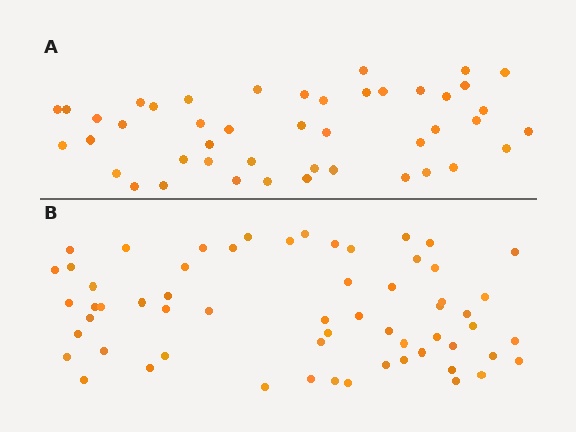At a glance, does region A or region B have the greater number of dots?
Region B (the bottom region) has more dots.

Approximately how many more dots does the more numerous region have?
Region B has approximately 15 more dots than region A.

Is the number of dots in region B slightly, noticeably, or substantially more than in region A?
Region B has noticeably more, but not dramatically so. The ratio is roughly 1.3 to 1.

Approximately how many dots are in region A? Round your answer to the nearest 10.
About 40 dots. (The exact count is 45, which rounds to 40.)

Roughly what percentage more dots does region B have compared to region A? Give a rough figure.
About 35% more.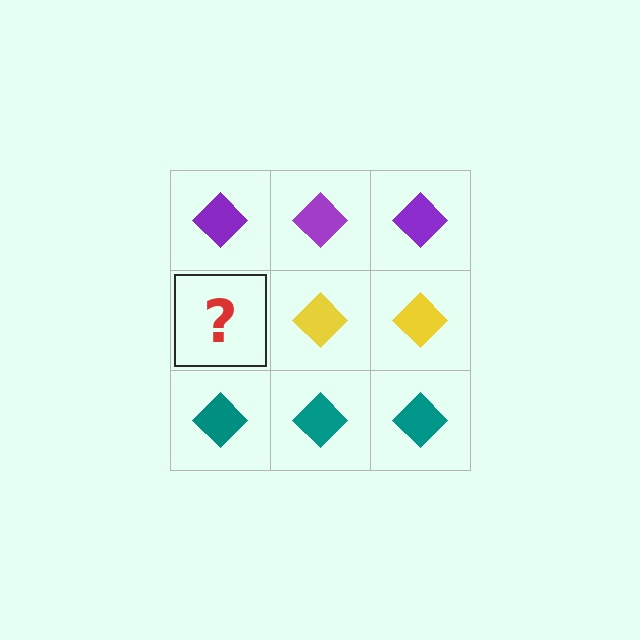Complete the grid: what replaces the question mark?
The question mark should be replaced with a yellow diamond.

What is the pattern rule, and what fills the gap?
The rule is that each row has a consistent color. The gap should be filled with a yellow diamond.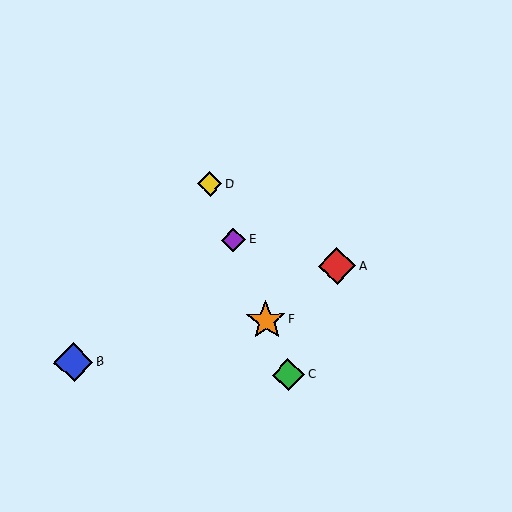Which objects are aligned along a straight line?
Objects C, D, E, F are aligned along a straight line.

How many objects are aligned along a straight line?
4 objects (C, D, E, F) are aligned along a straight line.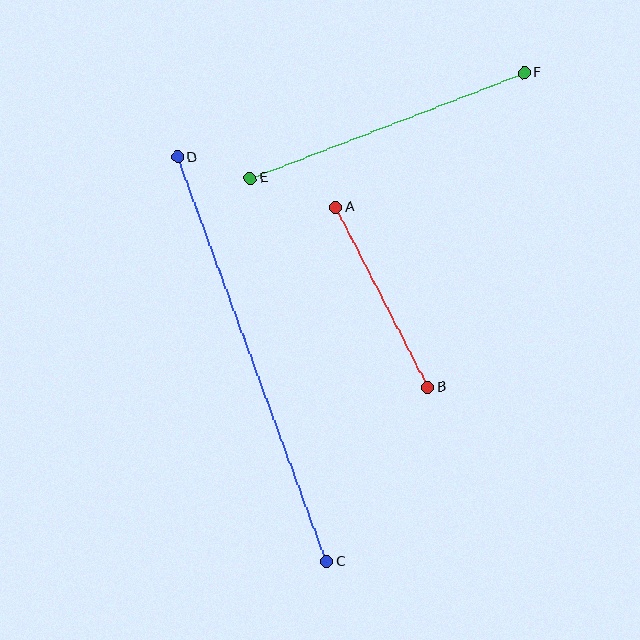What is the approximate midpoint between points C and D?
The midpoint is at approximately (252, 359) pixels.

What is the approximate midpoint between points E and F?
The midpoint is at approximately (387, 126) pixels.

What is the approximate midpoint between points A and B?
The midpoint is at approximately (382, 297) pixels.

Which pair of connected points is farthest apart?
Points C and D are farthest apart.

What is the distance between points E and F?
The distance is approximately 293 pixels.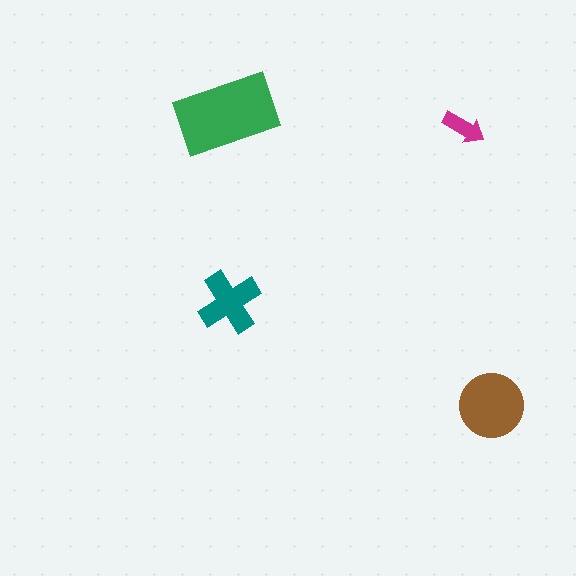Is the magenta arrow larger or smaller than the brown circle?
Smaller.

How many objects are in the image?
There are 4 objects in the image.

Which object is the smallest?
The magenta arrow.